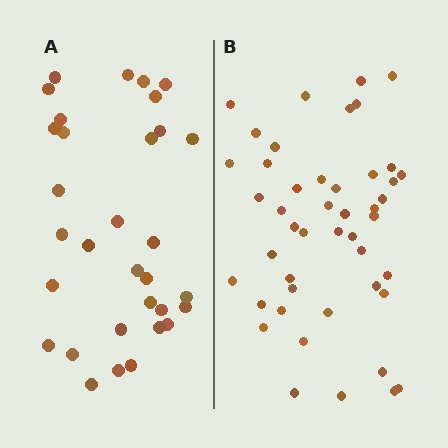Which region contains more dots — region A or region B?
Region B (the right region) has more dots.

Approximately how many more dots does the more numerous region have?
Region B has approximately 15 more dots than region A.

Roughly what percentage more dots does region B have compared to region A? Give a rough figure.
About 45% more.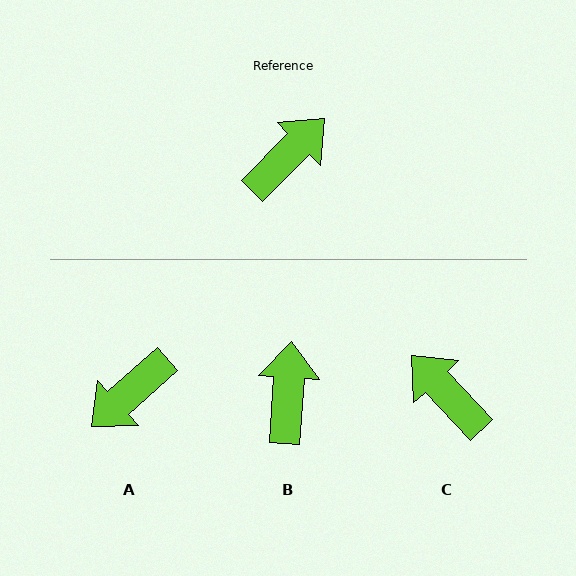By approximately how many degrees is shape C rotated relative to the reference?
Approximately 89 degrees counter-clockwise.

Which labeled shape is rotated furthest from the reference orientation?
A, about 177 degrees away.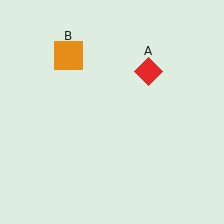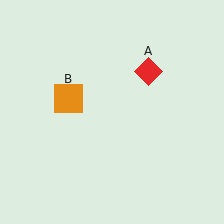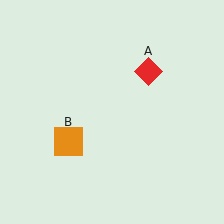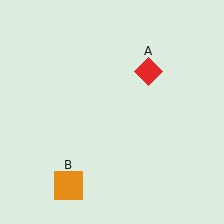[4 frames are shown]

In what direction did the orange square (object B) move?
The orange square (object B) moved down.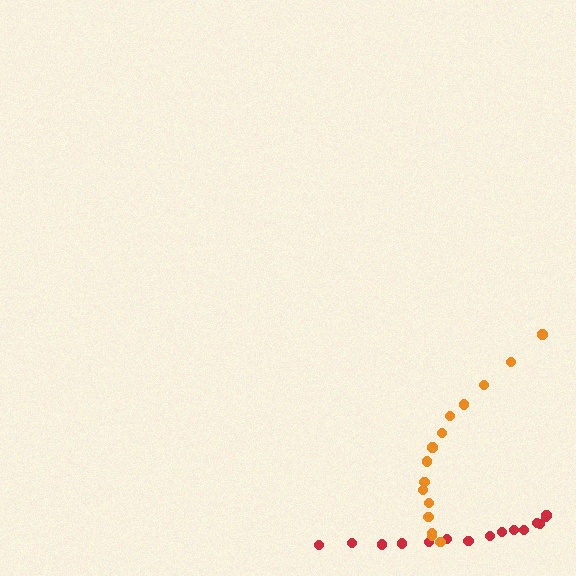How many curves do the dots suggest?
There are 2 distinct paths.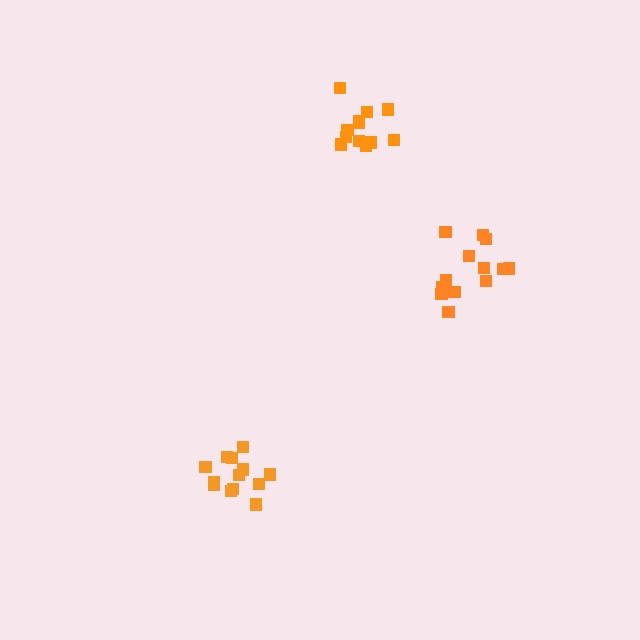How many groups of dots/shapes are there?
There are 3 groups.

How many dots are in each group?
Group 1: 13 dots, Group 2: 13 dots, Group 3: 12 dots (38 total).